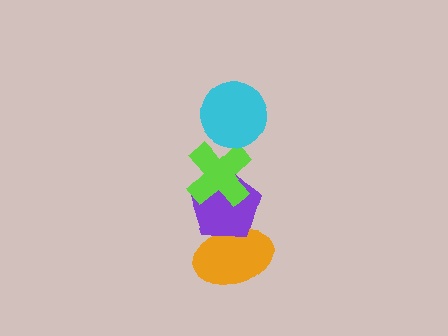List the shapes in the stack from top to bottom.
From top to bottom: the cyan circle, the lime cross, the purple pentagon, the orange ellipse.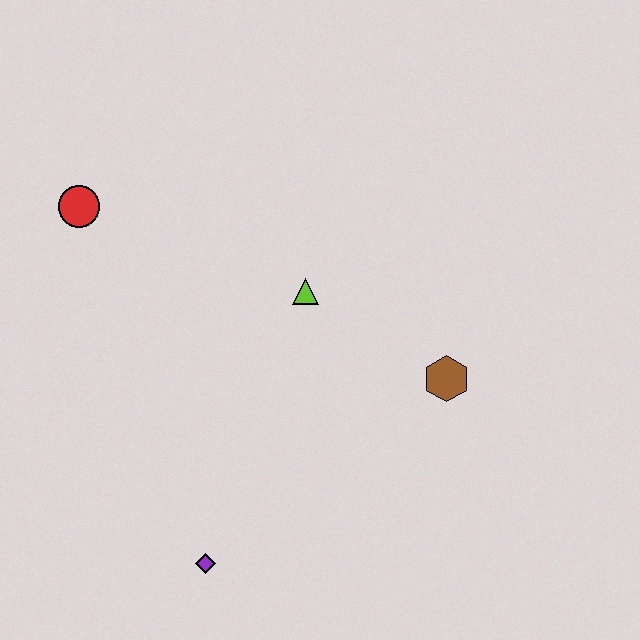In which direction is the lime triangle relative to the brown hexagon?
The lime triangle is to the left of the brown hexagon.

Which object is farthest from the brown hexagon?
The red circle is farthest from the brown hexagon.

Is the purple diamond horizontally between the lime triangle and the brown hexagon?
No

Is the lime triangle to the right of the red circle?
Yes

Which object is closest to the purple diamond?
The lime triangle is closest to the purple diamond.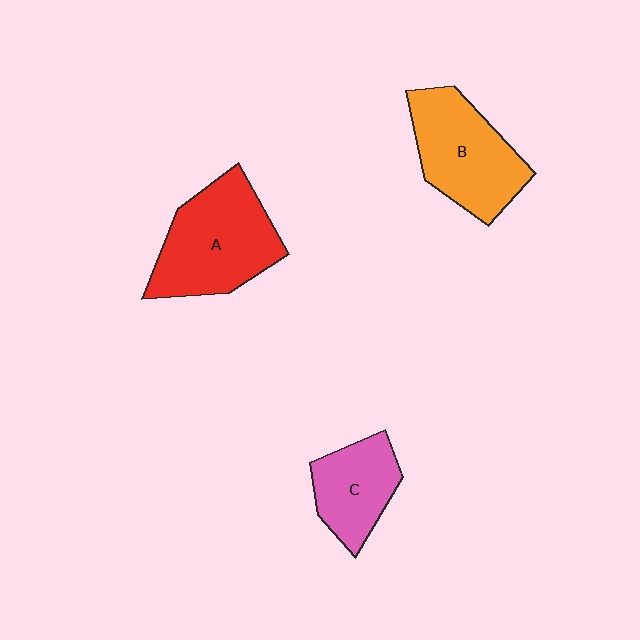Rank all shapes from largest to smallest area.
From largest to smallest: A (red), B (orange), C (pink).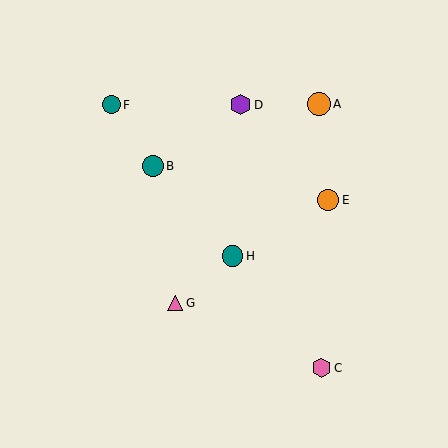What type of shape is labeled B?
Shape B is a teal circle.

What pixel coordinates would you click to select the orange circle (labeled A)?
Click at (319, 104) to select the orange circle A.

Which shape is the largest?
The orange circle (labeled A) is the largest.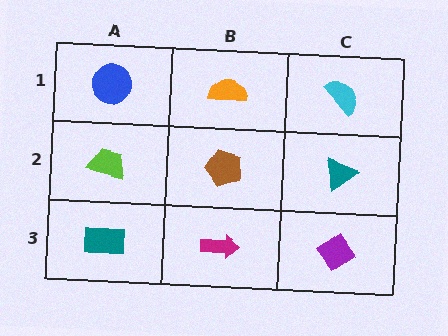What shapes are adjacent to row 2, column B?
An orange semicircle (row 1, column B), a magenta arrow (row 3, column B), a lime trapezoid (row 2, column A), a teal triangle (row 2, column C).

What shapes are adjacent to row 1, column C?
A teal triangle (row 2, column C), an orange semicircle (row 1, column B).